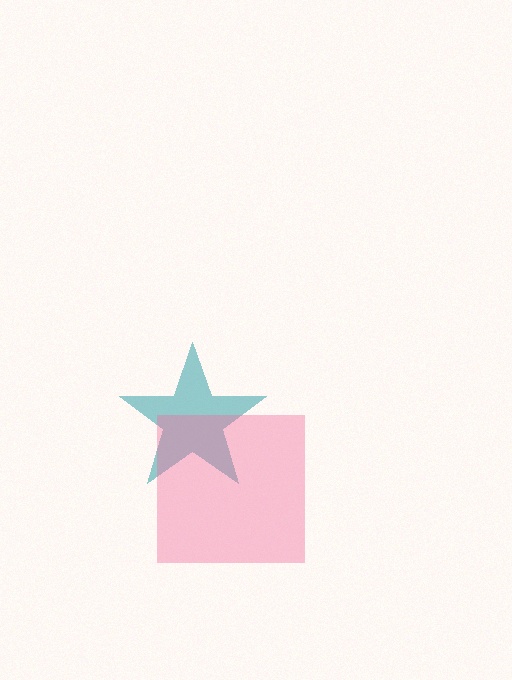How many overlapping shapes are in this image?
There are 2 overlapping shapes in the image.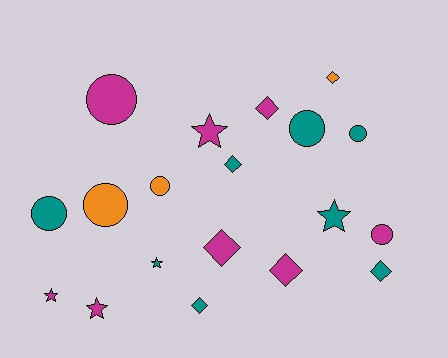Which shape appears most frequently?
Diamond, with 7 objects.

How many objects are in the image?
There are 19 objects.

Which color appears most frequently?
Magenta, with 8 objects.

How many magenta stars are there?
There are 3 magenta stars.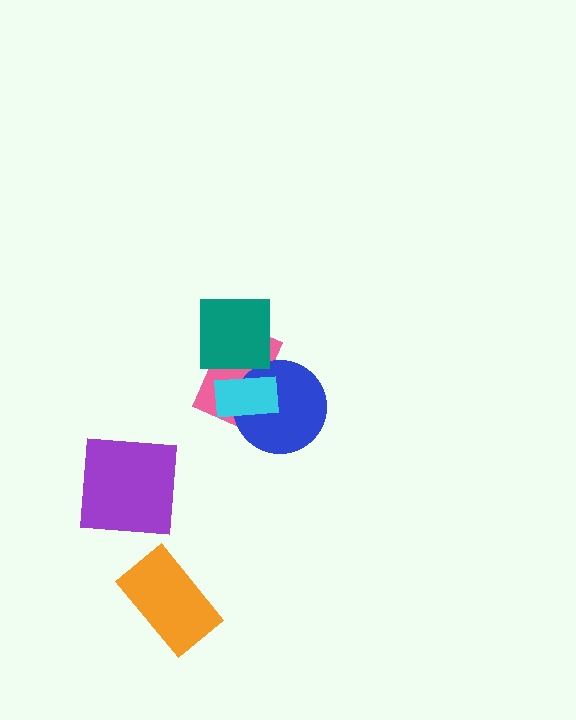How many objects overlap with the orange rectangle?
0 objects overlap with the orange rectangle.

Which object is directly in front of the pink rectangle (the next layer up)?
The blue circle is directly in front of the pink rectangle.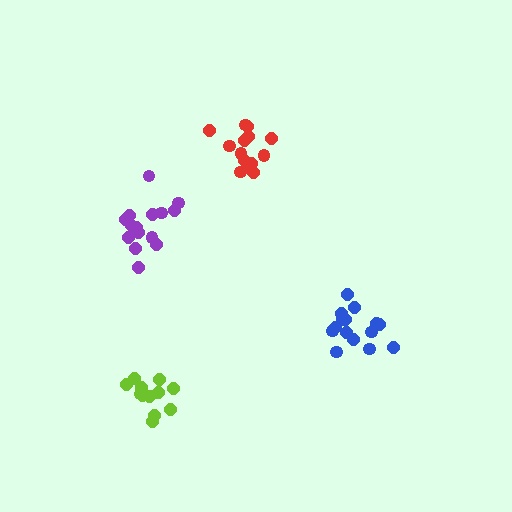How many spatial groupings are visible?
There are 4 spatial groupings.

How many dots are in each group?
Group 1: 15 dots, Group 2: 15 dots, Group 3: 12 dots, Group 4: 14 dots (56 total).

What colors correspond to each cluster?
The clusters are colored: blue, purple, lime, red.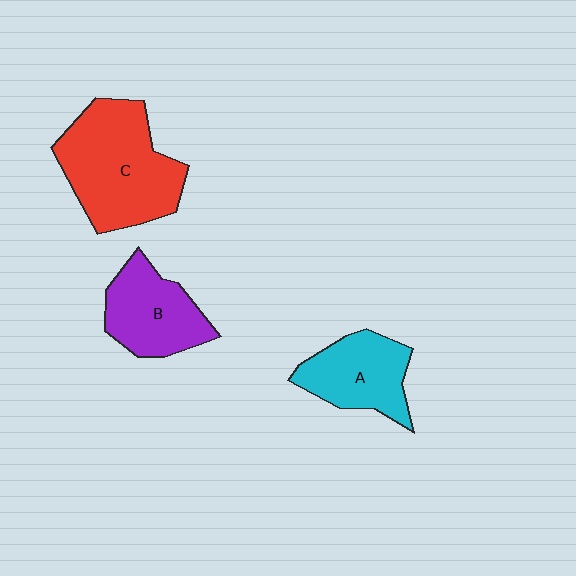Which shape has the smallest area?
Shape A (cyan).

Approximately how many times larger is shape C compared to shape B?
Approximately 1.6 times.